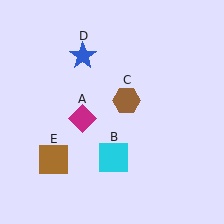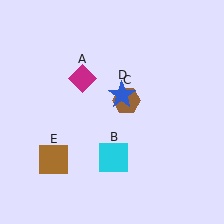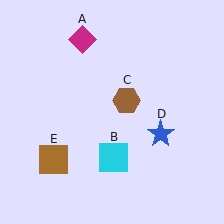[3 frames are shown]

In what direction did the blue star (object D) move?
The blue star (object D) moved down and to the right.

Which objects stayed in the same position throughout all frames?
Cyan square (object B) and brown hexagon (object C) and brown square (object E) remained stationary.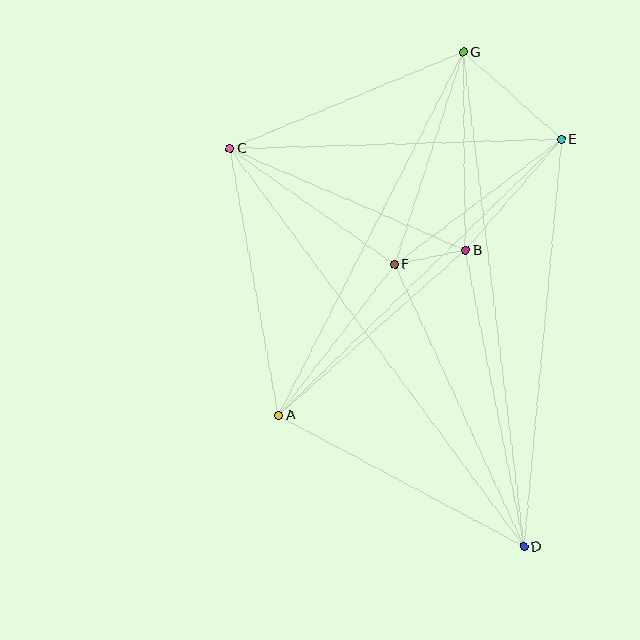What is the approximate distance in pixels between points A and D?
The distance between A and D is approximately 278 pixels.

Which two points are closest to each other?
Points B and F are closest to each other.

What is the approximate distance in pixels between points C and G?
The distance between C and G is approximately 252 pixels.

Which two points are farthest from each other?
Points D and G are farthest from each other.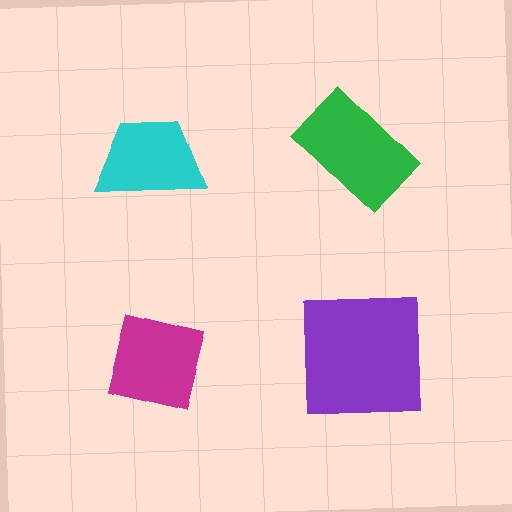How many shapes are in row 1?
2 shapes.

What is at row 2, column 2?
A purple square.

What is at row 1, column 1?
A cyan trapezoid.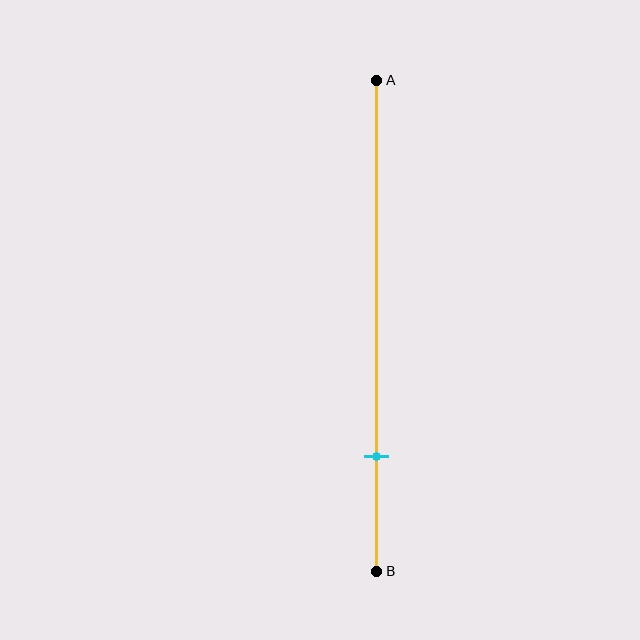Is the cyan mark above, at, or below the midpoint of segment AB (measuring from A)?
The cyan mark is below the midpoint of segment AB.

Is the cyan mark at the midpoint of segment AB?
No, the mark is at about 75% from A, not at the 50% midpoint.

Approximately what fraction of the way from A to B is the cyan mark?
The cyan mark is approximately 75% of the way from A to B.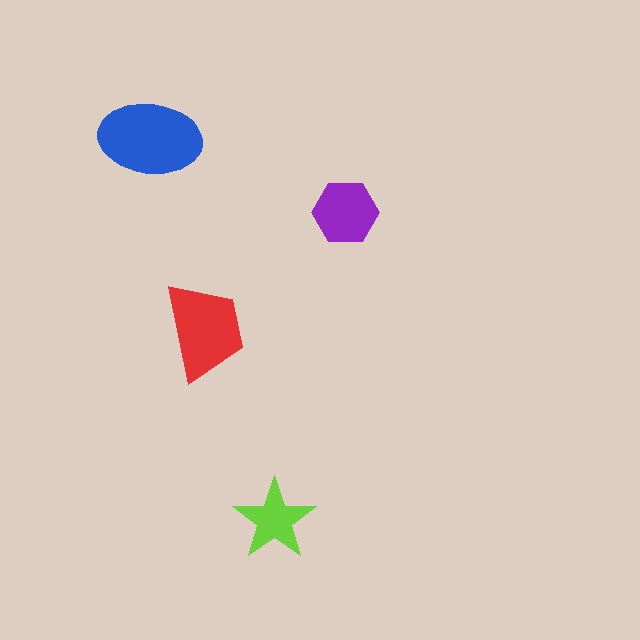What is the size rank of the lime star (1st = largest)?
4th.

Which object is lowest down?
The lime star is bottommost.